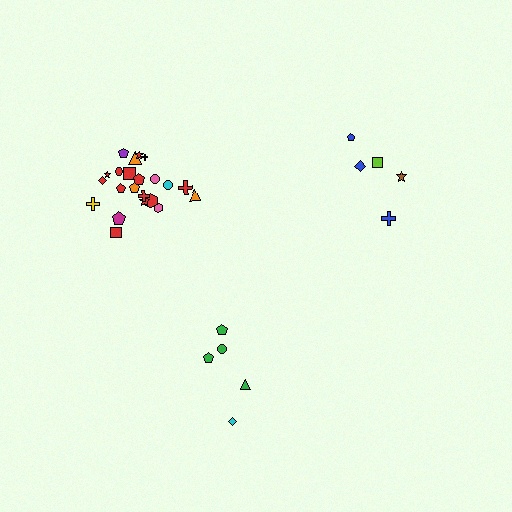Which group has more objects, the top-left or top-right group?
The top-left group.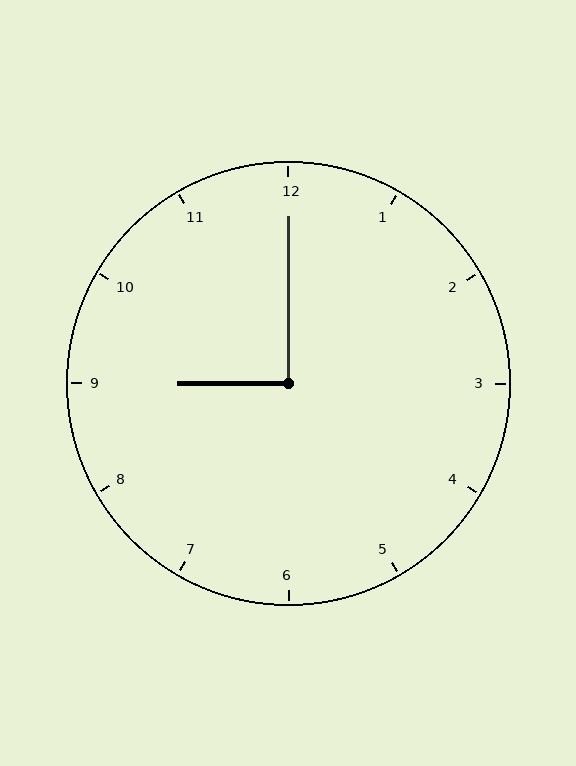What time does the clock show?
9:00.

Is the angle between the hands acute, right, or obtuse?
It is right.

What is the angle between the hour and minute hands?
Approximately 90 degrees.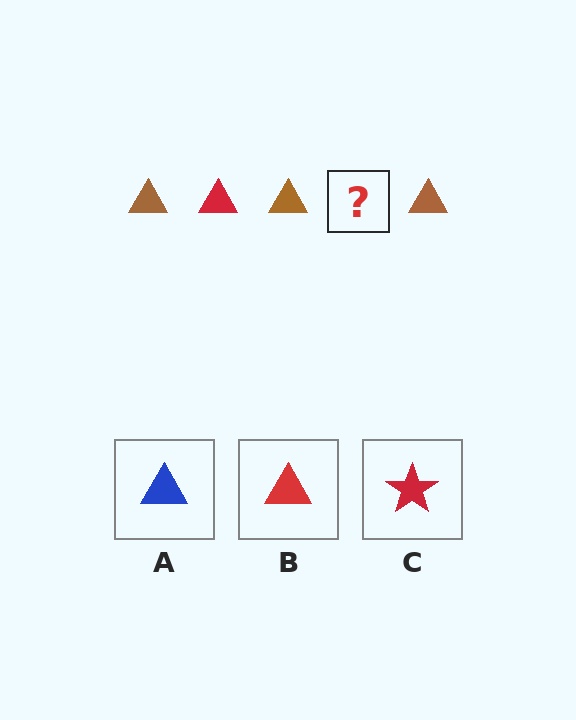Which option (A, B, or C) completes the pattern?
B.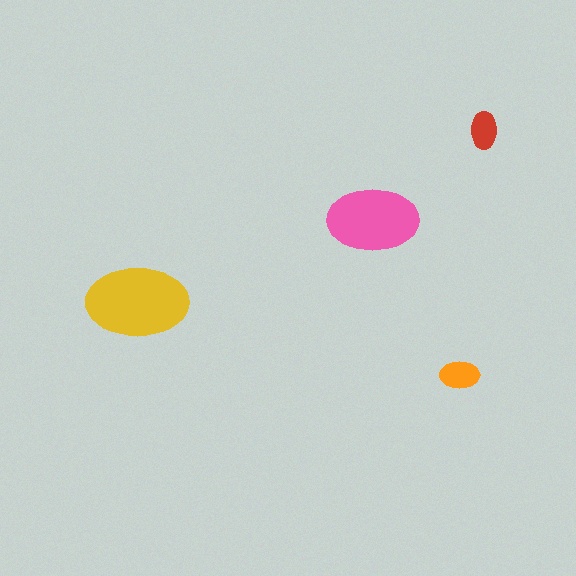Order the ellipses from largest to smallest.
the yellow one, the pink one, the orange one, the red one.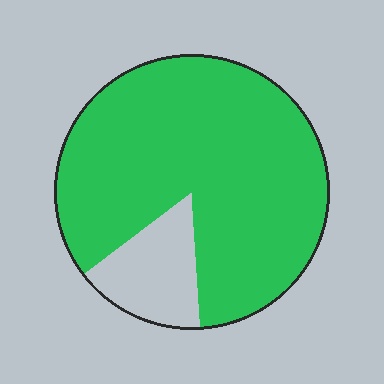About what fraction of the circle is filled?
About five sixths (5/6).